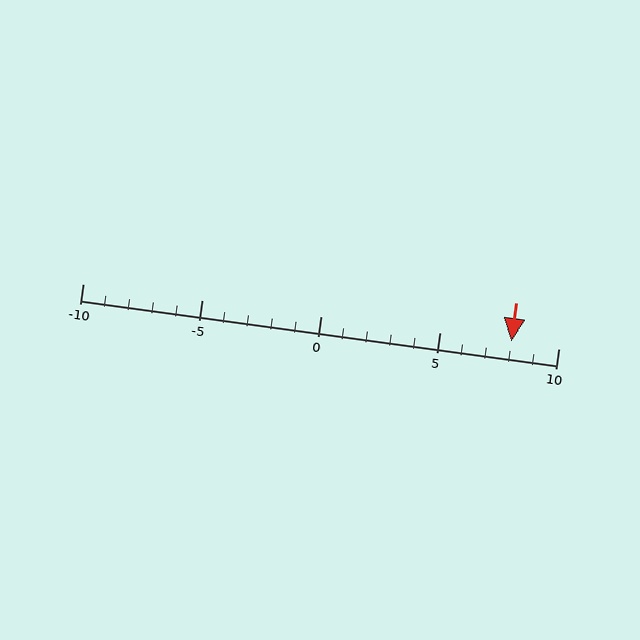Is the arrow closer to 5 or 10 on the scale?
The arrow is closer to 10.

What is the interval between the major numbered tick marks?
The major tick marks are spaced 5 units apart.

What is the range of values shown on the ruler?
The ruler shows values from -10 to 10.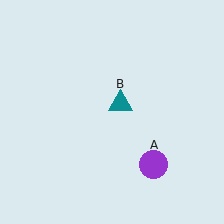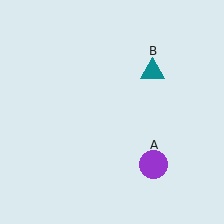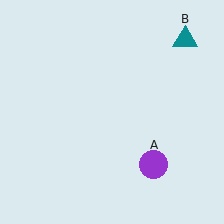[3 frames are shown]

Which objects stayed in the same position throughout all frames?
Purple circle (object A) remained stationary.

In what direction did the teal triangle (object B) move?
The teal triangle (object B) moved up and to the right.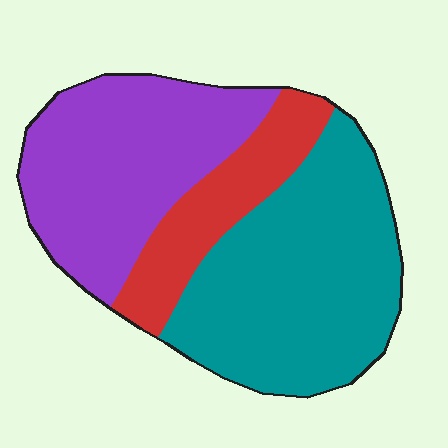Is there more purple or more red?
Purple.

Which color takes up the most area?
Teal, at roughly 45%.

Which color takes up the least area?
Red, at roughly 20%.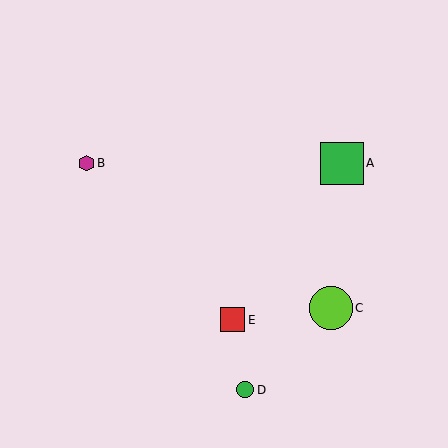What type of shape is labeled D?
Shape D is a green circle.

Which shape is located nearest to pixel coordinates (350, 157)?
The green square (labeled A) at (342, 163) is nearest to that location.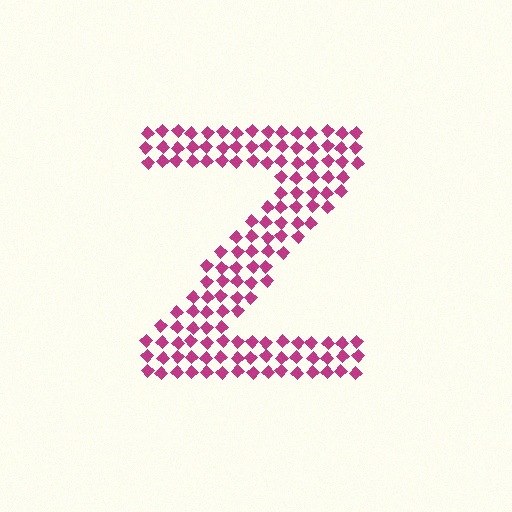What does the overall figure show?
The overall figure shows the letter Z.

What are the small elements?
The small elements are diamonds.